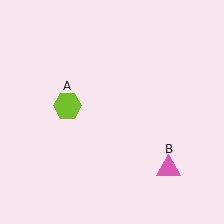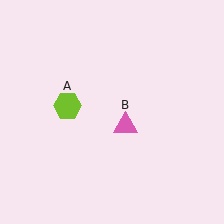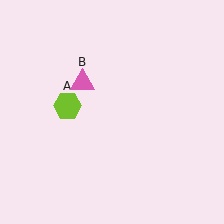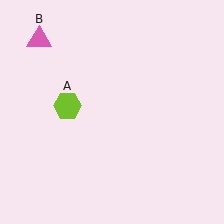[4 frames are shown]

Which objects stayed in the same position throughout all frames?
Lime hexagon (object A) remained stationary.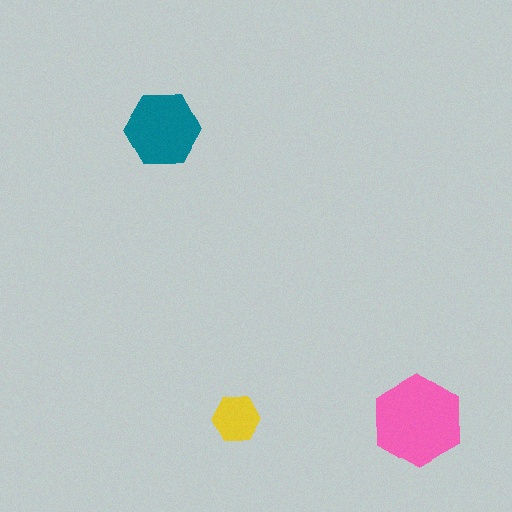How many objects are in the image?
There are 3 objects in the image.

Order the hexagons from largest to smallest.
the pink one, the teal one, the yellow one.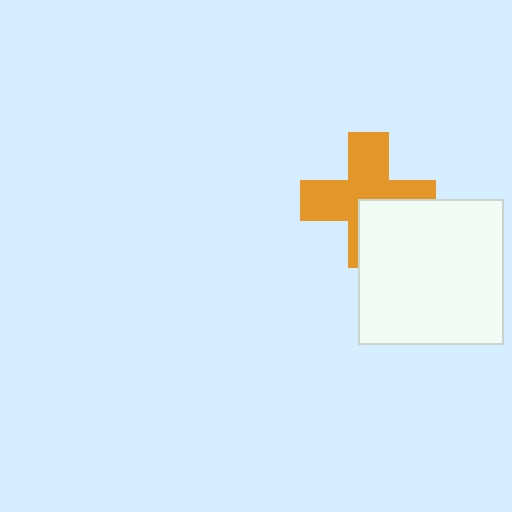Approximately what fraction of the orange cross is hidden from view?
Roughly 33% of the orange cross is hidden behind the white square.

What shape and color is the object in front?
The object in front is a white square.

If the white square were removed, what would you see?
You would see the complete orange cross.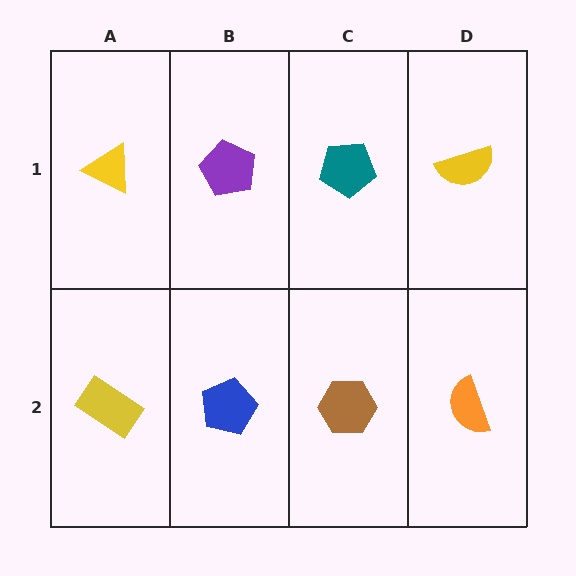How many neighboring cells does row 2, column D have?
2.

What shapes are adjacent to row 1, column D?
An orange semicircle (row 2, column D), a teal pentagon (row 1, column C).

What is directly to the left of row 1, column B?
A yellow triangle.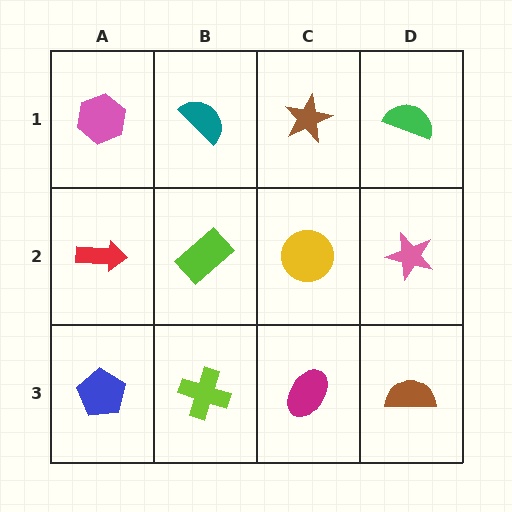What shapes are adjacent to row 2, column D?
A green semicircle (row 1, column D), a brown semicircle (row 3, column D), a yellow circle (row 2, column C).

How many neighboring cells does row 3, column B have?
3.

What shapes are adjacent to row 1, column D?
A pink star (row 2, column D), a brown star (row 1, column C).